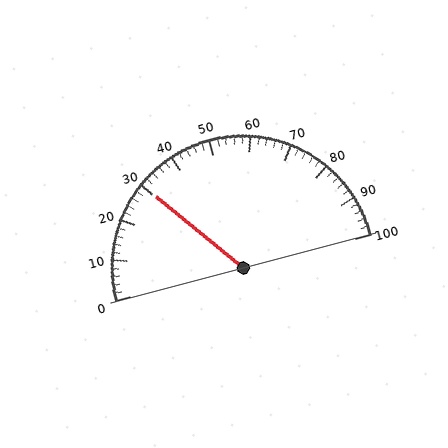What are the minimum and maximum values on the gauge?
The gauge ranges from 0 to 100.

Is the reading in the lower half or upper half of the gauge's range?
The reading is in the lower half of the range (0 to 100).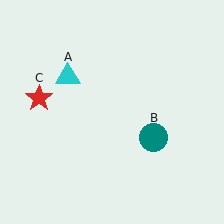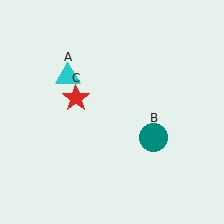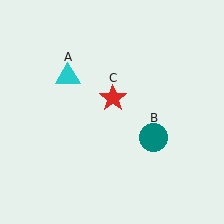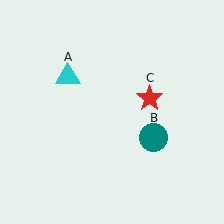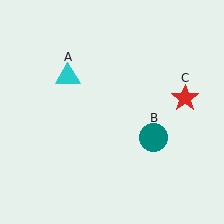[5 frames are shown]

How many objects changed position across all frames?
1 object changed position: red star (object C).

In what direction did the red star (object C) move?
The red star (object C) moved right.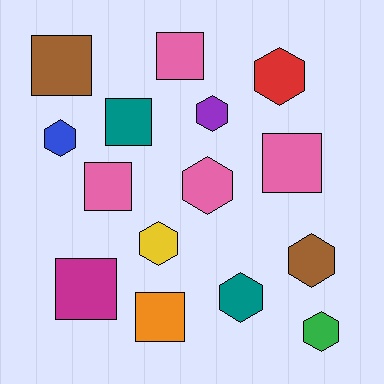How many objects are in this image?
There are 15 objects.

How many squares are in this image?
There are 7 squares.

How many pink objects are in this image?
There are 4 pink objects.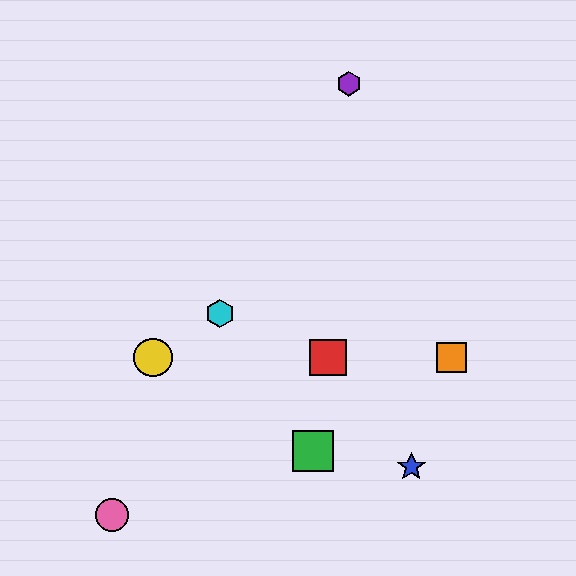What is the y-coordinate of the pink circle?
The pink circle is at y≈515.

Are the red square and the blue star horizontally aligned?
No, the red square is at y≈358 and the blue star is at y≈467.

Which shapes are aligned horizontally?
The red square, the yellow circle, the orange square are aligned horizontally.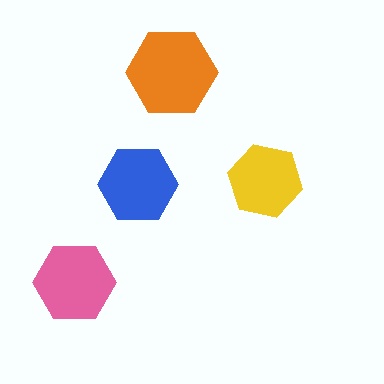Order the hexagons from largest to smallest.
the orange one, the pink one, the blue one, the yellow one.